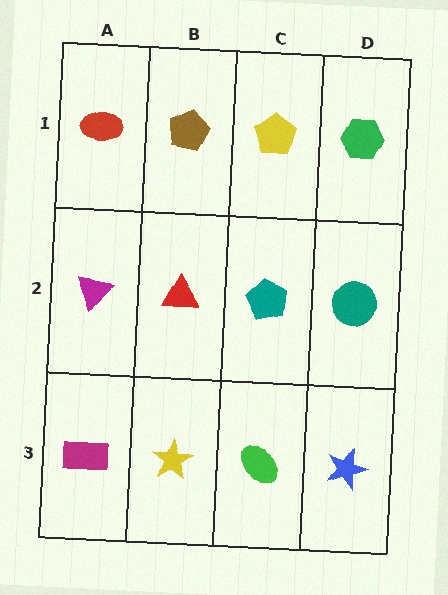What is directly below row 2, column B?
A yellow star.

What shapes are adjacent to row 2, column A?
A red ellipse (row 1, column A), a magenta rectangle (row 3, column A), a red triangle (row 2, column B).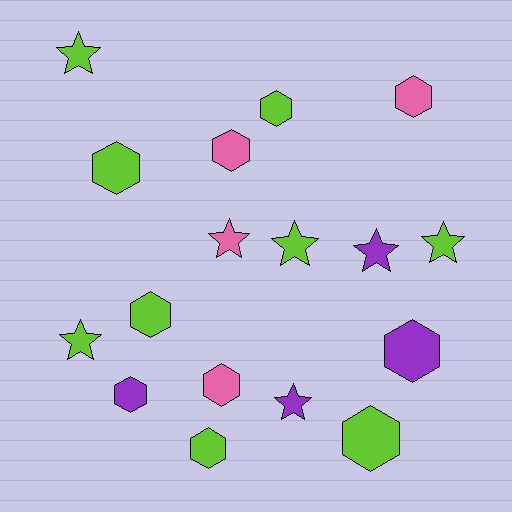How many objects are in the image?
There are 17 objects.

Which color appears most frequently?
Lime, with 9 objects.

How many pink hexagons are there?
There are 3 pink hexagons.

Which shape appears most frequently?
Hexagon, with 10 objects.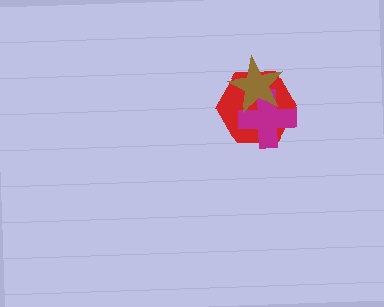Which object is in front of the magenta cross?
The brown star is in front of the magenta cross.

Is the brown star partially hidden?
No, no other shape covers it.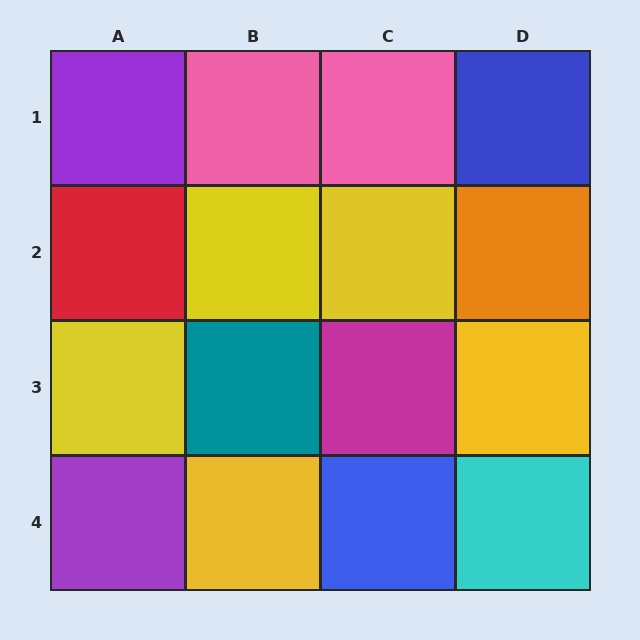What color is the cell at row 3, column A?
Yellow.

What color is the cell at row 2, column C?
Yellow.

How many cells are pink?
2 cells are pink.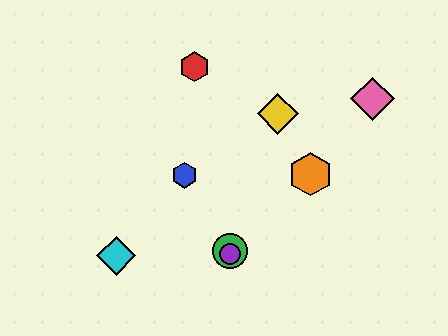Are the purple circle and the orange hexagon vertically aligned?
No, the purple circle is at x≈230 and the orange hexagon is at x≈311.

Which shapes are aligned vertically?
The green circle, the purple circle are aligned vertically.